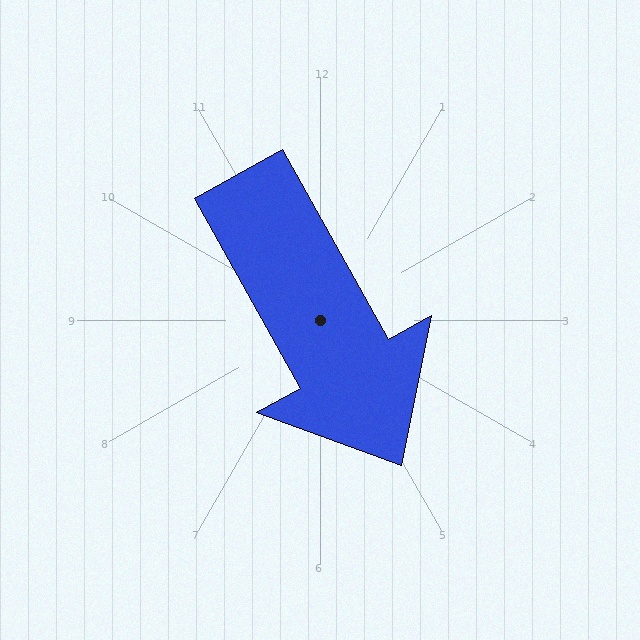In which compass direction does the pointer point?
Southeast.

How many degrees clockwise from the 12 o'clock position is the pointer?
Approximately 151 degrees.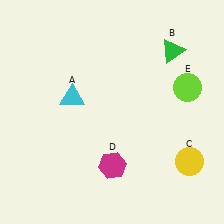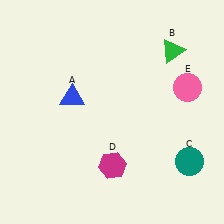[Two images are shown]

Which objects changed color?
A changed from cyan to blue. C changed from yellow to teal. E changed from lime to pink.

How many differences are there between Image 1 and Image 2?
There are 3 differences between the two images.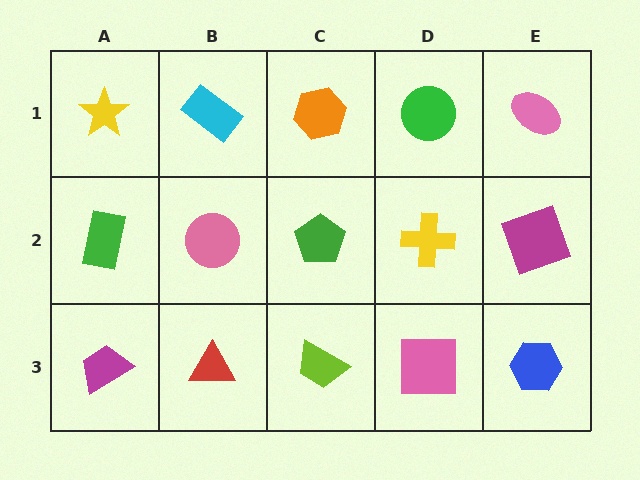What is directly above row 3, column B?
A pink circle.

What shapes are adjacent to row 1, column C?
A green pentagon (row 2, column C), a cyan rectangle (row 1, column B), a green circle (row 1, column D).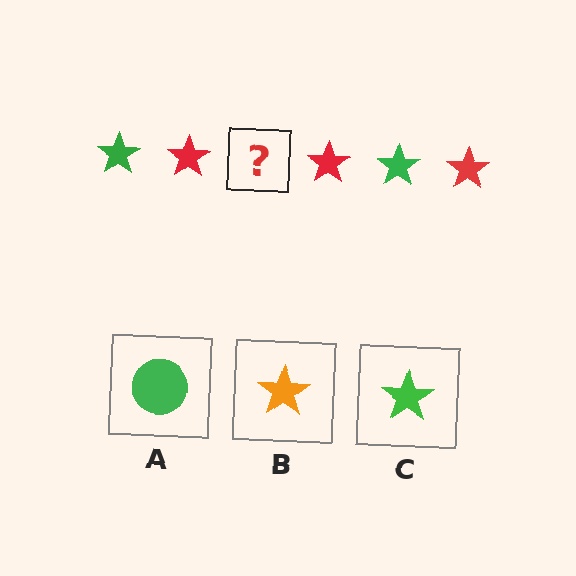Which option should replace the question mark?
Option C.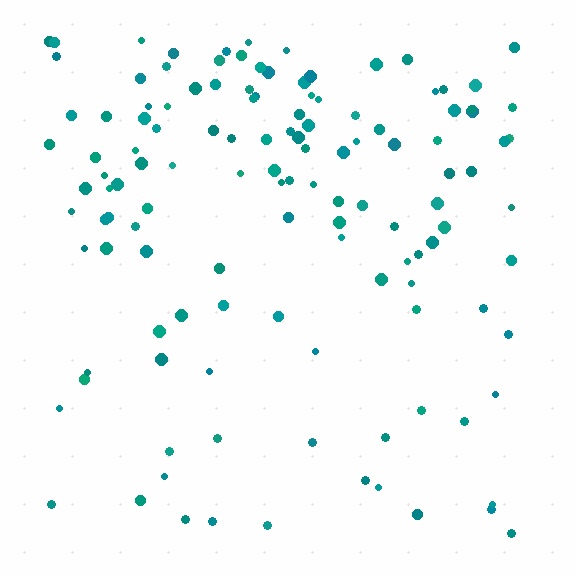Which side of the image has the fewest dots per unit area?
The bottom.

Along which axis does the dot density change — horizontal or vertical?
Vertical.